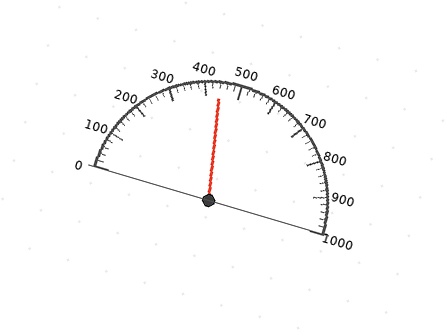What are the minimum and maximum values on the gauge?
The gauge ranges from 0 to 1000.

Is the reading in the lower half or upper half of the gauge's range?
The reading is in the lower half of the range (0 to 1000).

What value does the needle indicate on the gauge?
The needle indicates approximately 440.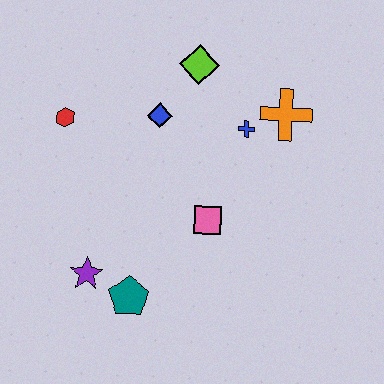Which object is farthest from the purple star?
The orange cross is farthest from the purple star.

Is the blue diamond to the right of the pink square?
No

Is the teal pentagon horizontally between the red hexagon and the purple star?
No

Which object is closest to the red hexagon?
The blue diamond is closest to the red hexagon.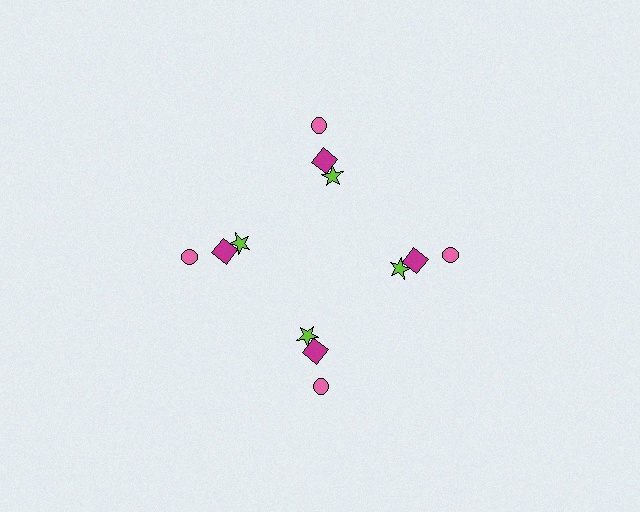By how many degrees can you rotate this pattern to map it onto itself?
The pattern maps onto itself every 90 degrees of rotation.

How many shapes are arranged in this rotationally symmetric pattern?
There are 12 shapes, arranged in 4 groups of 3.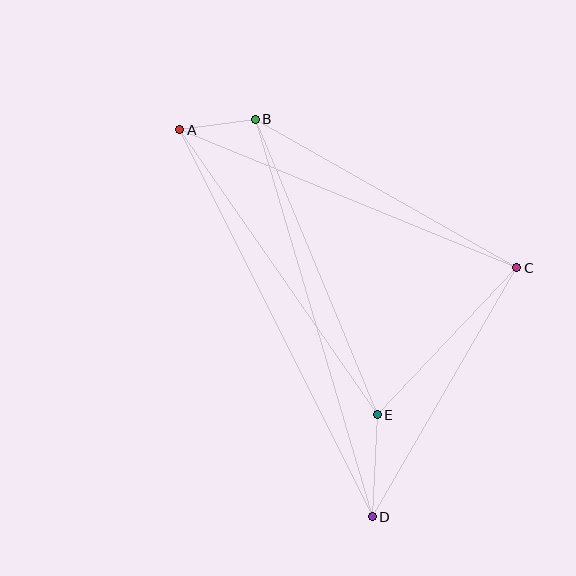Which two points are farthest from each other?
Points A and D are farthest from each other.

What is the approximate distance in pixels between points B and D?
The distance between B and D is approximately 415 pixels.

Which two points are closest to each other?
Points A and B are closest to each other.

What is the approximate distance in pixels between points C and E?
The distance between C and E is approximately 203 pixels.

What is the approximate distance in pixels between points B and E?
The distance between B and E is approximately 320 pixels.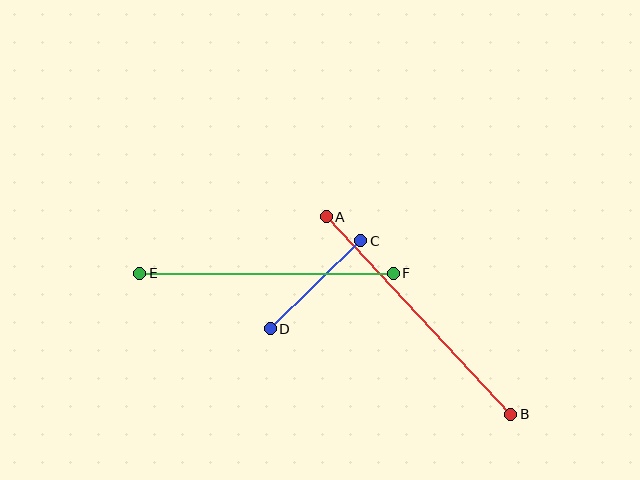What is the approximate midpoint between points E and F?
The midpoint is at approximately (267, 273) pixels.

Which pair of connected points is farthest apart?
Points A and B are farthest apart.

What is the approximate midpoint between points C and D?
The midpoint is at approximately (316, 285) pixels.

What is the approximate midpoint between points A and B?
The midpoint is at approximately (419, 316) pixels.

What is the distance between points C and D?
The distance is approximately 126 pixels.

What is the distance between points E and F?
The distance is approximately 254 pixels.